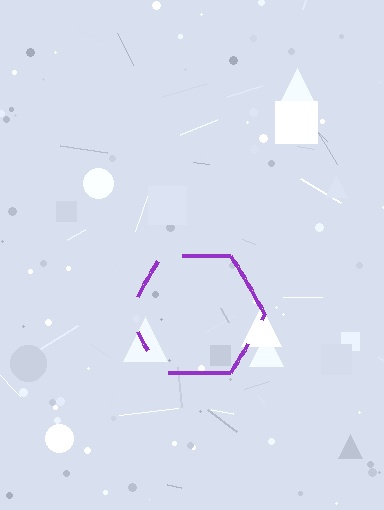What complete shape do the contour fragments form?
The contour fragments form a hexagon.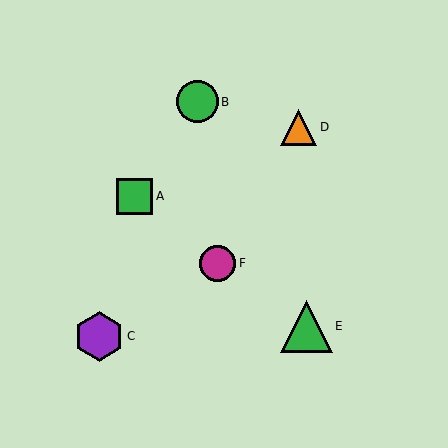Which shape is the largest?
The green triangle (labeled E) is the largest.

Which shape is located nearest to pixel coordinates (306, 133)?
The orange triangle (labeled D) at (299, 127) is nearest to that location.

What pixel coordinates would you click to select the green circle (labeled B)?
Click at (197, 102) to select the green circle B.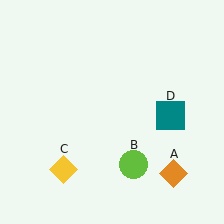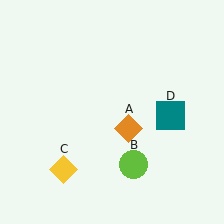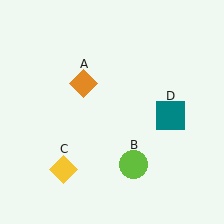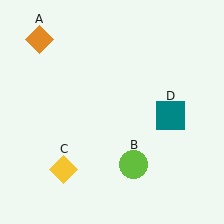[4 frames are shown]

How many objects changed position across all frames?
1 object changed position: orange diamond (object A).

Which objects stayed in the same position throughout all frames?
Lime circle (object B) and yellow diamond (object C) and teal square (object D) remained stationary.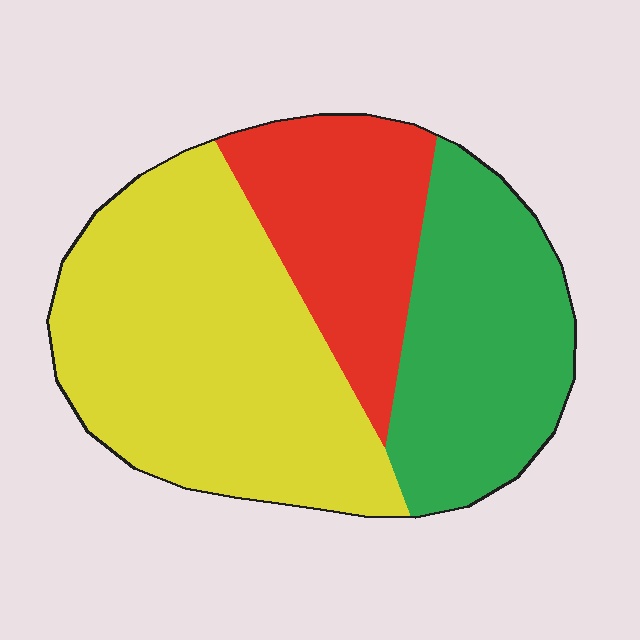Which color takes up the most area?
Yellow, at roughly 50%.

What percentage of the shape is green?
Green takes up about one third (1/3) of the shape.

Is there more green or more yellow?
Yellow.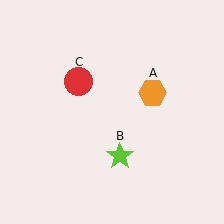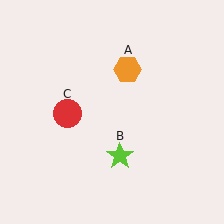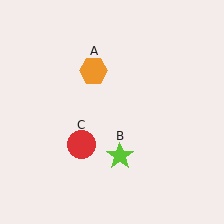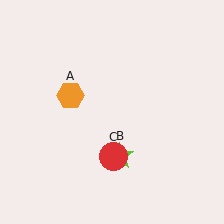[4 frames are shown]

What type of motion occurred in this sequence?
The orange hexagon (object A), red circle (object C) rotated counterclockwise around the center of the scene.